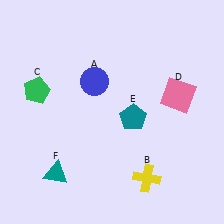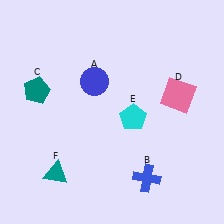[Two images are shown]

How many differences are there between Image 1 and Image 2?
There are 3 differences between the two images.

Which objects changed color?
B changed from yellow to blue. C changed from green to teal. E changed from teal to cyan.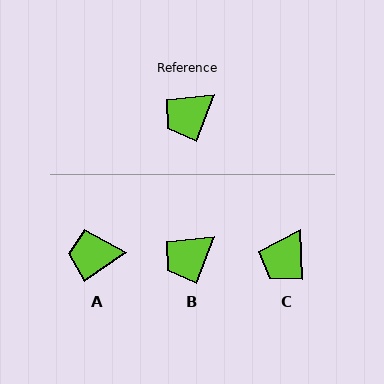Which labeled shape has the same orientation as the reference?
B.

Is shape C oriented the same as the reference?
No, it is off by about 22 degrees.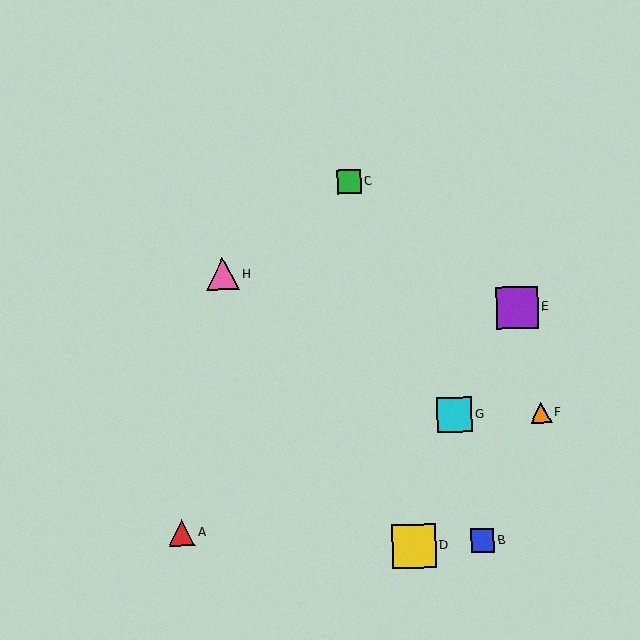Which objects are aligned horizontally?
Objects F, G are aligned horizontally.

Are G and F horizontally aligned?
Yes, both are at y≈415.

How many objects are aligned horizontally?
2 objects (F, G) are aligned horizontally.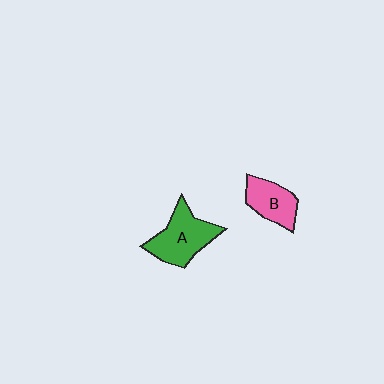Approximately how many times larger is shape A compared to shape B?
Approximately 1.4 times.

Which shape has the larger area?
Shape A (green).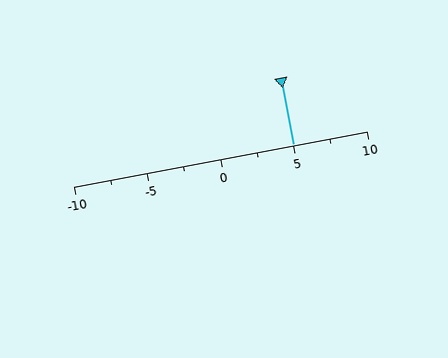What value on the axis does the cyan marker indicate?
The marker indicates approximately 5.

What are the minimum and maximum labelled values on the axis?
The axis runs from -10 to 10.